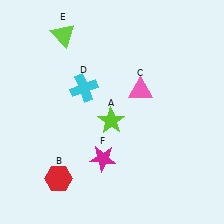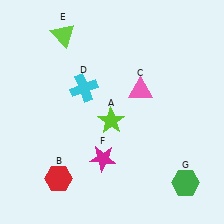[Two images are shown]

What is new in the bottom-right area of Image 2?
A green hexagon (G) was added in the bottom-right area of Image 2.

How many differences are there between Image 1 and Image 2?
There is 1 difference between the two images.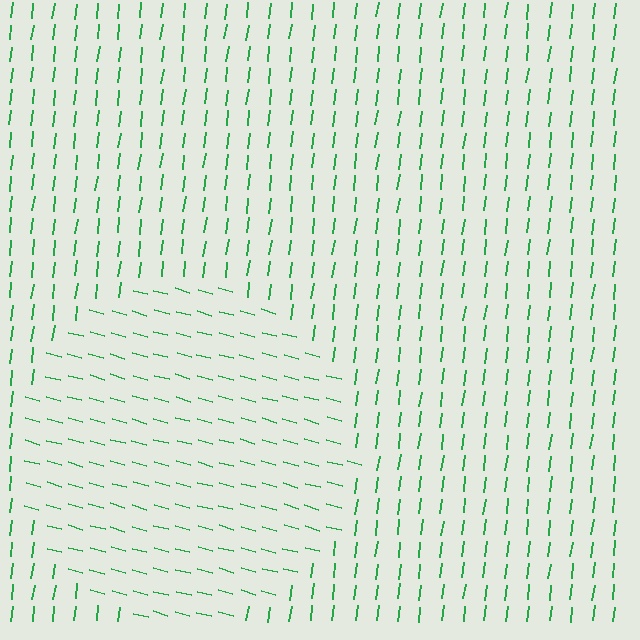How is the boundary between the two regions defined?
The boundary is defined purely by a change in line orientation (approximately 82 degrees difference). All lines are the same color and thickness.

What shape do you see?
I see a circle.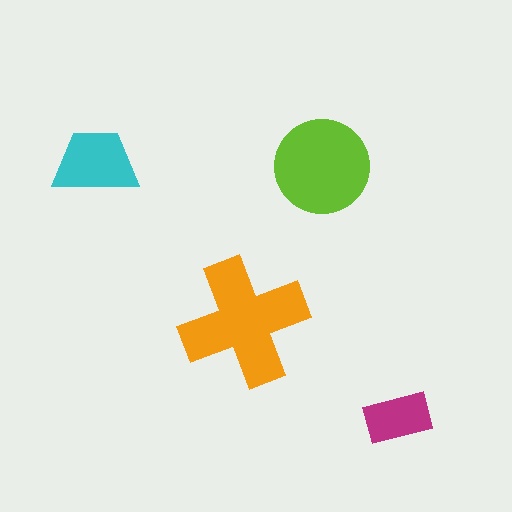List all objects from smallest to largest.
The magenta rectangle, the cyan trapezoid, the lime circle, the orange cross.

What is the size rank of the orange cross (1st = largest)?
1st.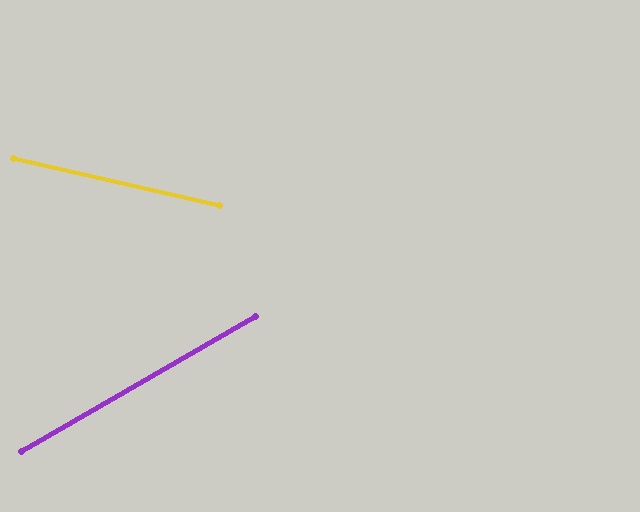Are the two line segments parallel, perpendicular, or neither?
Neither parallel nor perpendicular — they differ by about 43°.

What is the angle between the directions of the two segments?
Approximately 43 degrees.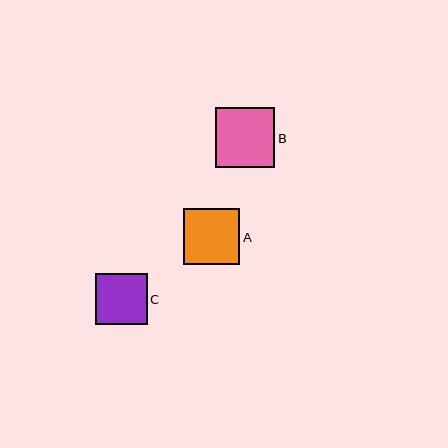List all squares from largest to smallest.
From largest to smallest: B, A, C.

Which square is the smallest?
Square C is the smallest with a size of approximately 52 pixels.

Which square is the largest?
Square B is the largest with a size of approximately 60 pixels.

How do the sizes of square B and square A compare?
Square B and square A are approximately the same size.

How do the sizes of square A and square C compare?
Square A and square C are approximately the same size.